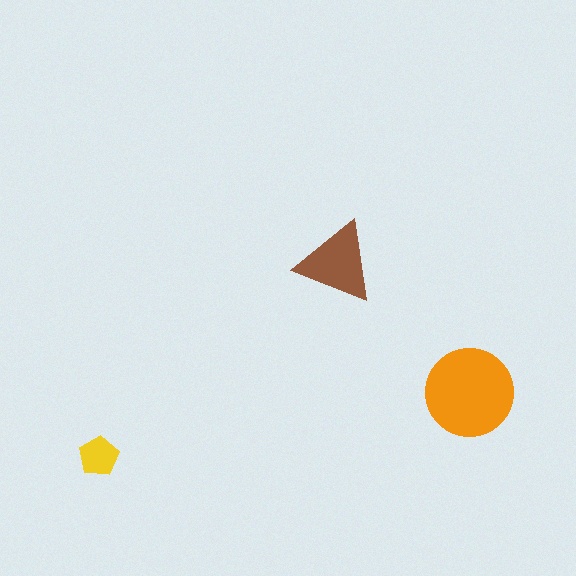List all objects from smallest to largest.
The yellow pentagon, the brown triangle, the orange circle.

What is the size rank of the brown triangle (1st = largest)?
2nd.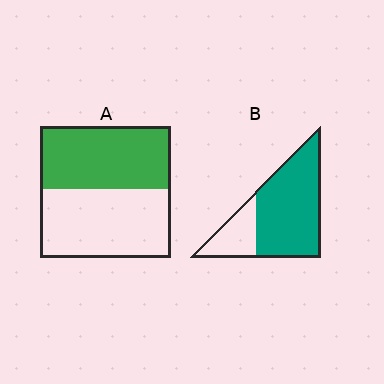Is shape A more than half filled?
Roughly half.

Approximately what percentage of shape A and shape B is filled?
A is approximately 50% and B is approximately 75%.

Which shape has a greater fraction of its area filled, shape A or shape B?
Shape B.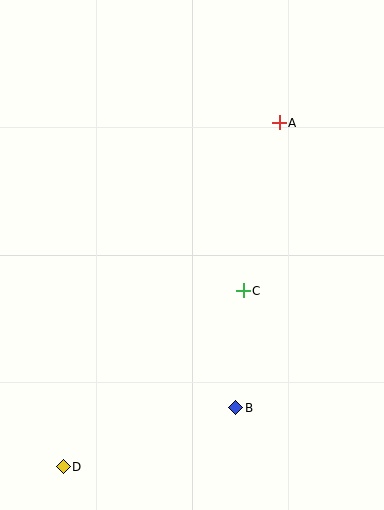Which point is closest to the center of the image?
Point C at (243, 291) is closest to the center.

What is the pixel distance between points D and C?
The distance between D and C is 252 pixels.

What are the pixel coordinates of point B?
Point B is at (236, 408).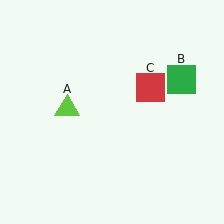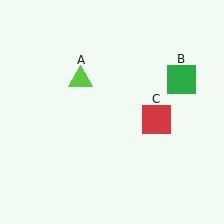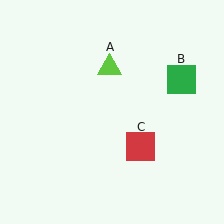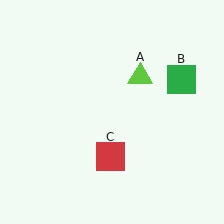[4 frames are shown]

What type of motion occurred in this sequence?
The lime triangle (object A), red square (object C) rotated clockwise around the center of the scene.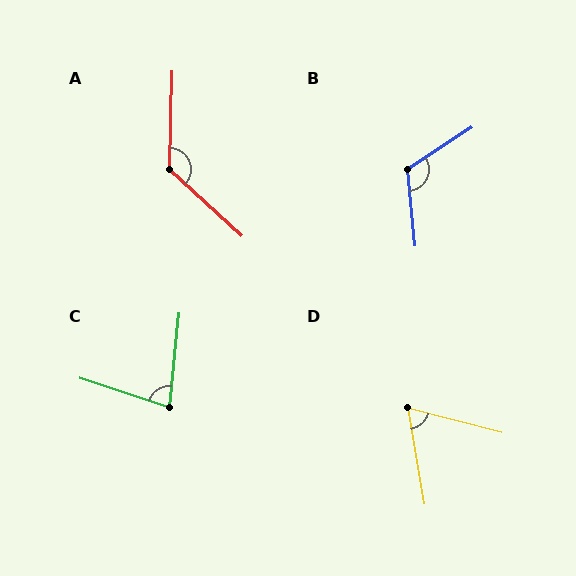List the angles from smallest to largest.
D (65°), C (78°), B (118°), A (131°).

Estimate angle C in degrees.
Approximately 78 degrees.